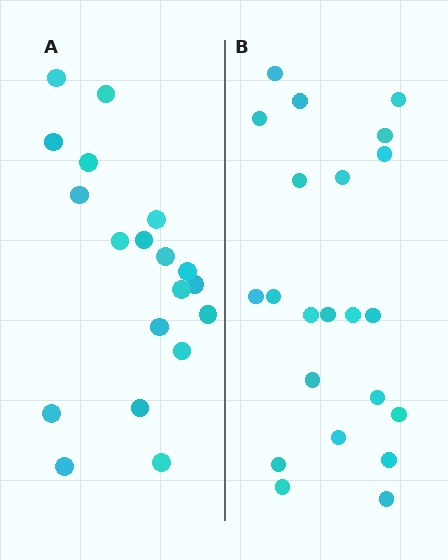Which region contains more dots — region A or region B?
Region B (the right region) has more dots.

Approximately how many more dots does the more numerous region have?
Region B has just a few more — roughly 2 or 3 more dots than region A.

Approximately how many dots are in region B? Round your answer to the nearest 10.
About 20 dots. (The exact count is 22, which rounds to 20.)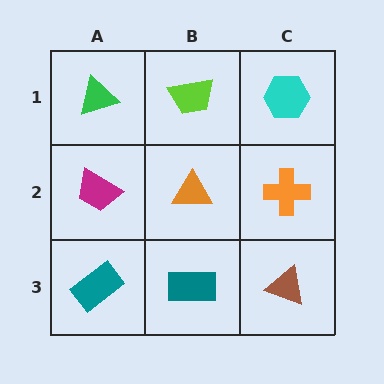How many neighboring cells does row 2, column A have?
3.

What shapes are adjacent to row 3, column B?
An orange triangle (row 2, column B), a teal rectangle (row 3, column A), a brown triangle (row 3, column C).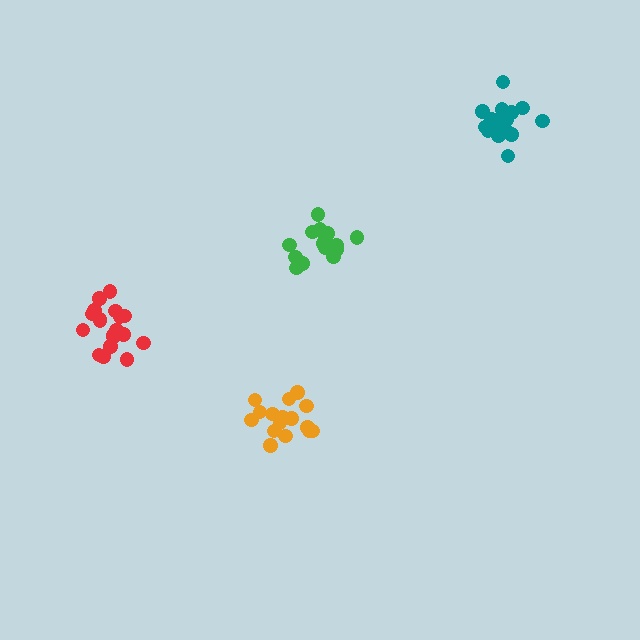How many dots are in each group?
Group 1: 19 dots, Group 2: 15 dots, Group 3: 16 dots, Group 4: 17 dots (67 total).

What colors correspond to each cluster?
The clusters are colored: red, green, orange, teal.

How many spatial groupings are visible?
There are 4 spatial groupings.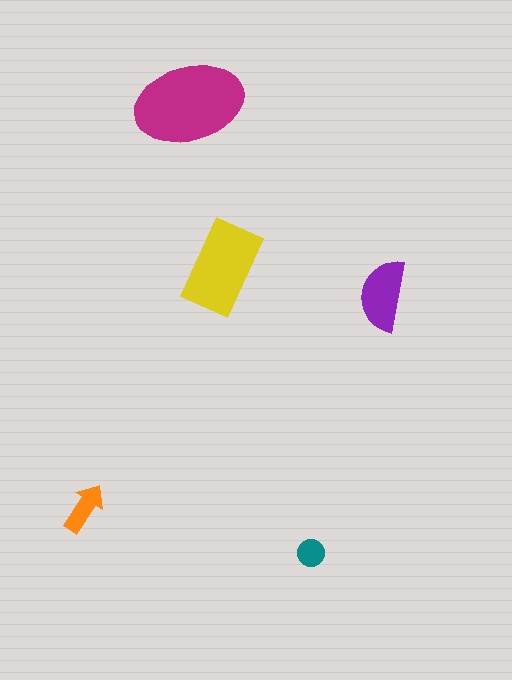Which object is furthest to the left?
The orange arrow is leftmost.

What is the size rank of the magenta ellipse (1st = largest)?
1st.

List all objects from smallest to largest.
The teal circle, the orange arrow, the purple semicircle, the yellow rectangle, the magenta ellipse.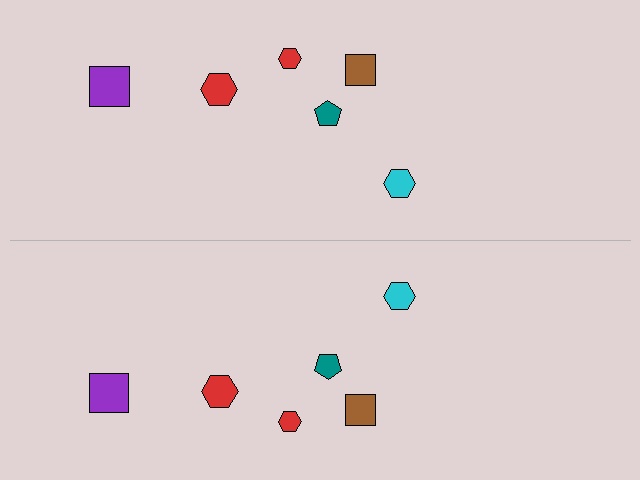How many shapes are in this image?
There are 12 shapes in this image.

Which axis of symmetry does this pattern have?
The pattern has a horizontal axis of symmetry running through the center of the image.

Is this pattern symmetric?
Yes, this pattern has bilateral (reflection) symmetry.